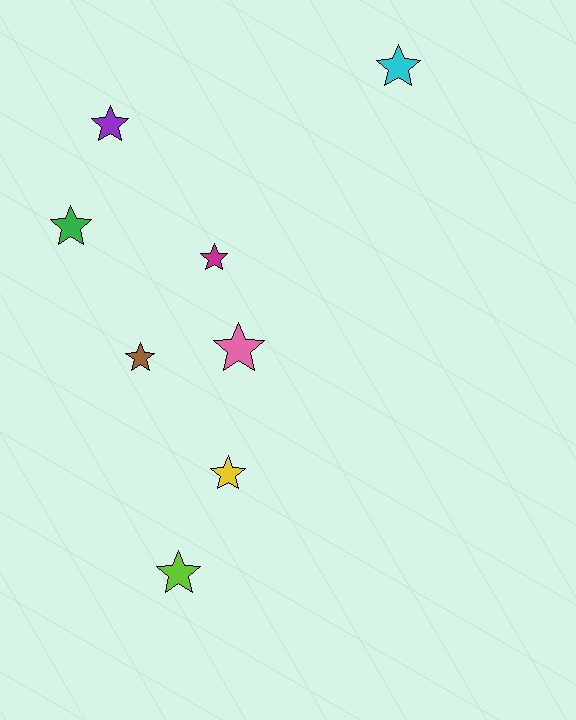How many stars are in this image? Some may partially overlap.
There are 8 stars.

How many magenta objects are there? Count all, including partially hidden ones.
There is 1 magenta object.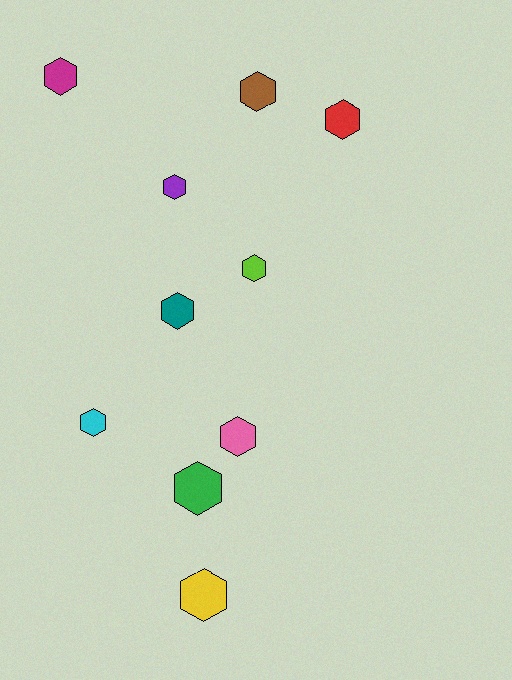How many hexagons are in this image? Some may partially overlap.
There are 10 hexagons.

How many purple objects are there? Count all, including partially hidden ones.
There is 1 purple object.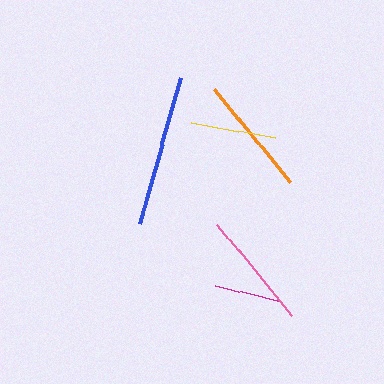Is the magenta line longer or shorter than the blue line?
The blue line is longer than the magenta line.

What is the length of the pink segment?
The pink segment is approximately 117 pixels long.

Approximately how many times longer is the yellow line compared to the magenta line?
The yellow line is approximately 1.3 times the length of the magenta line.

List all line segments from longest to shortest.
From longest to shortest: blue, orange, pink, yellow, magenta.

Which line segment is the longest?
The blue line is the longest at approximately 151 pixels.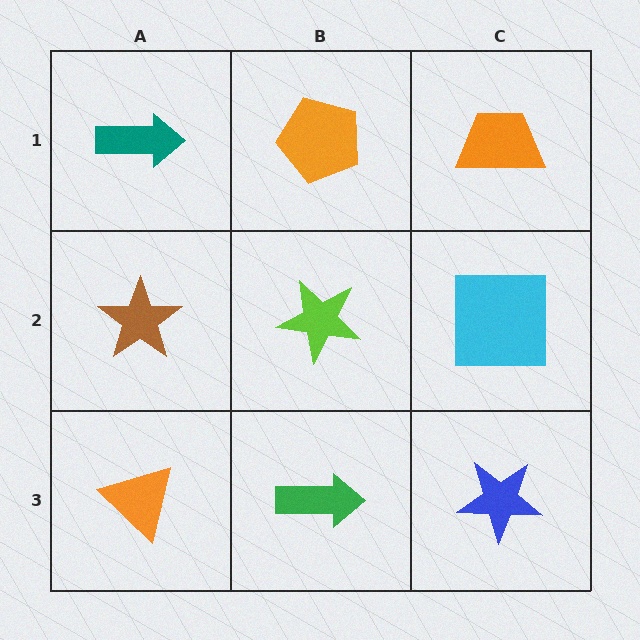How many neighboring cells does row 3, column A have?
2.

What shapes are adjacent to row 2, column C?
An orange trapezoid (row 1, column C), a blue star (row 3, column C), a lime star (row 2, column B).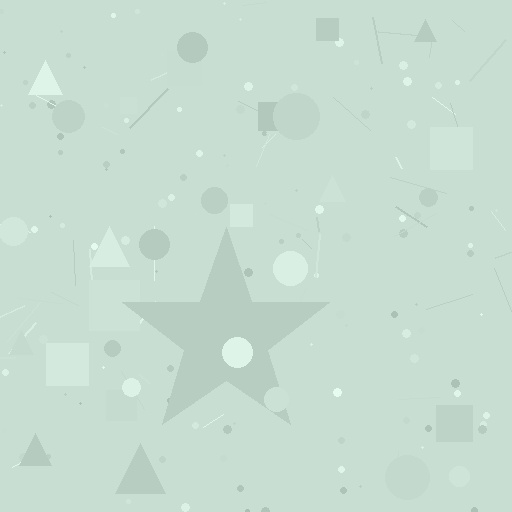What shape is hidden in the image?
A star is hidden in the image.